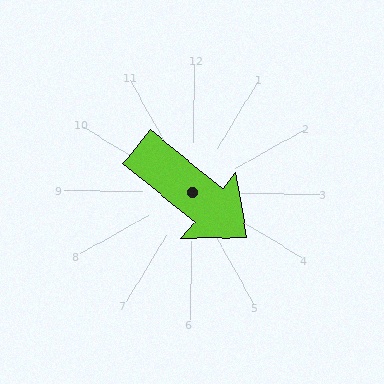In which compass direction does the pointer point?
Southeast.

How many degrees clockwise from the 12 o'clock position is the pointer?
Approximately 129 degrees.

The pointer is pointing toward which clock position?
Roughly 4 o'clock.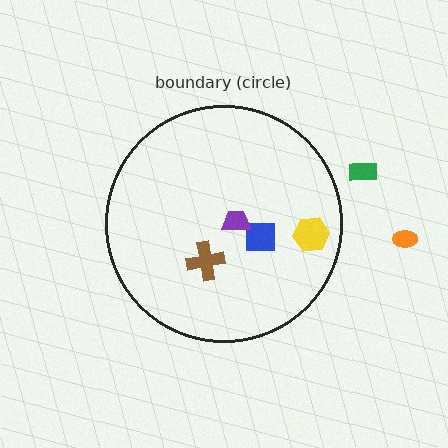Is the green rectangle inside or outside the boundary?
Outside.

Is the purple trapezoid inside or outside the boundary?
Inside.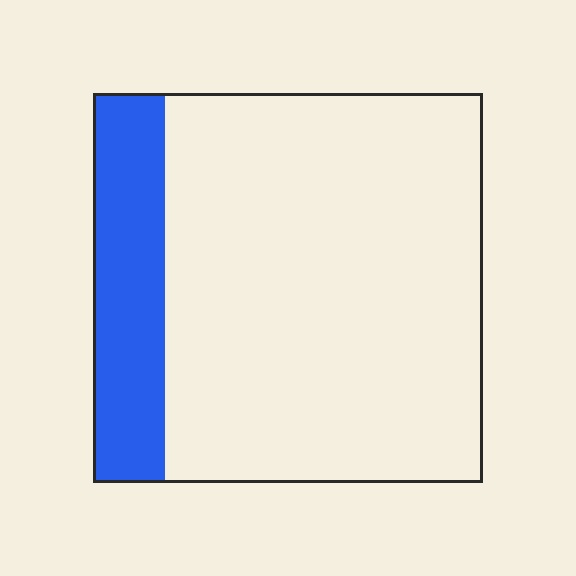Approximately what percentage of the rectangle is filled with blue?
Approximately 20%.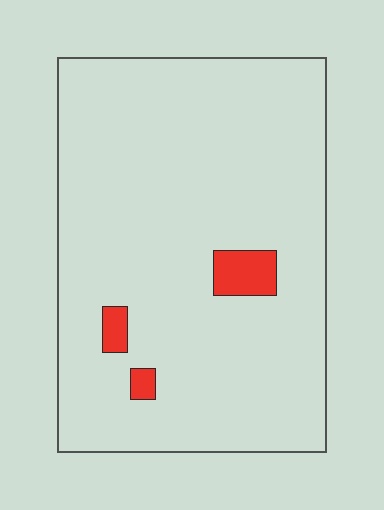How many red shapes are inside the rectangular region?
3.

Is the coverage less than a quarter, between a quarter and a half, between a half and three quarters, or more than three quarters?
Less than a quarter.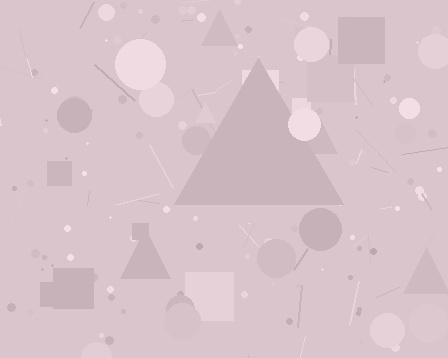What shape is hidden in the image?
A triangle is hidden in the image.